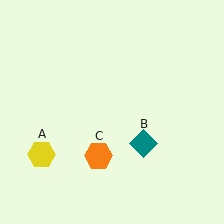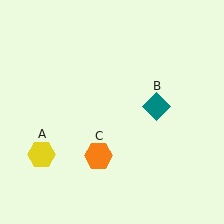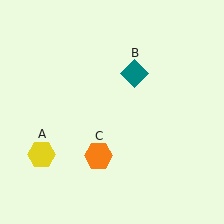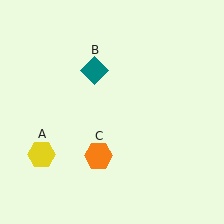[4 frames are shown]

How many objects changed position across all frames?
1 object changed position: teal diamond (object B).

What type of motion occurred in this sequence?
The teal diamond (object B) rotated counterclockwise around the center of the scene.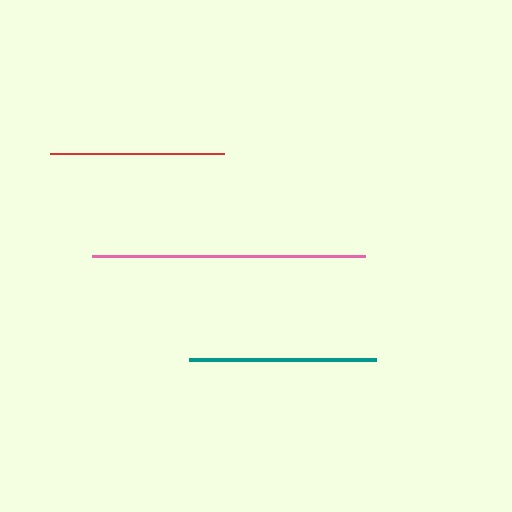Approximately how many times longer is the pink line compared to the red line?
The pink line is approximately 1.6 times the length of the red line.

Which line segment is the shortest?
The red line is the shortest at approximately 174 pixels.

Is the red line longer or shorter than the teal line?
The teal line is longer than the red line.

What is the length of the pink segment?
The pink segment is approximately 273 pixels long.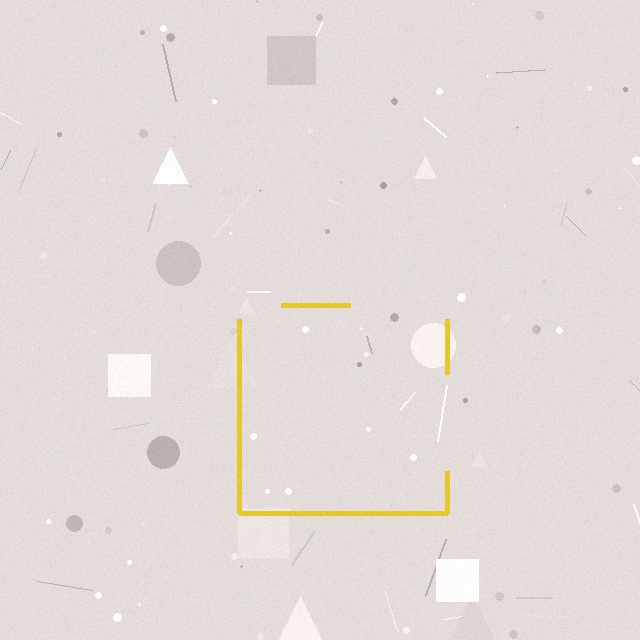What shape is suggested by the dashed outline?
The dashed outline suggests a square.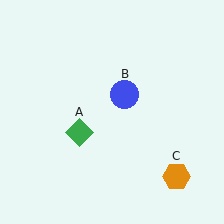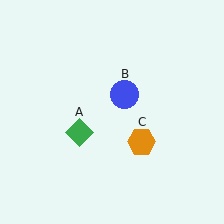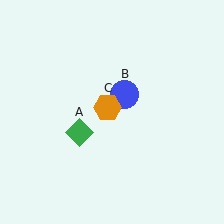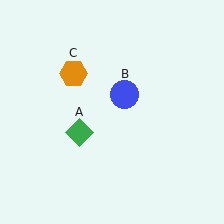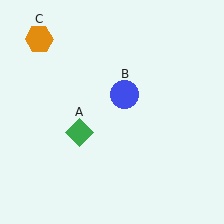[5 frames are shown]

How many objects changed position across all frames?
1 object changed position: orange hexagon (object C).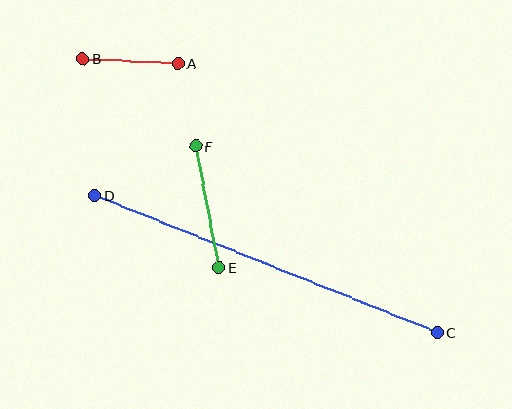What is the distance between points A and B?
The distance is approximately 96 pixels.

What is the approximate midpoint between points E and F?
The midpoint is at approximately (207, 207) pixels.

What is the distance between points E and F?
The distance is approximately 124 pixels.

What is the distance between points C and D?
The distance is approximately 369 pixels.